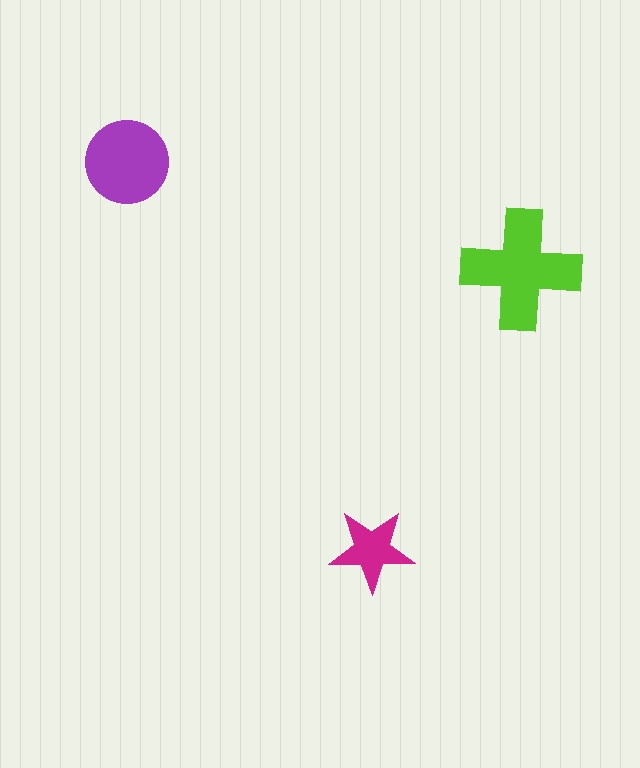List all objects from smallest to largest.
The magenta star, the purple circle, the lime cross.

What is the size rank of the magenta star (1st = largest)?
3rd.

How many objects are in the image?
There are 3 objects in the image.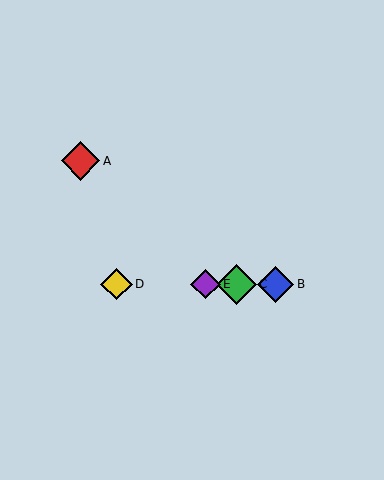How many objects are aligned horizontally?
4 objects (B, C, D, E) are aligned horizontally.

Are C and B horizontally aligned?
Yes, both are at y≈284.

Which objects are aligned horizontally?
Objects B, C, D, E are aligned horizontally.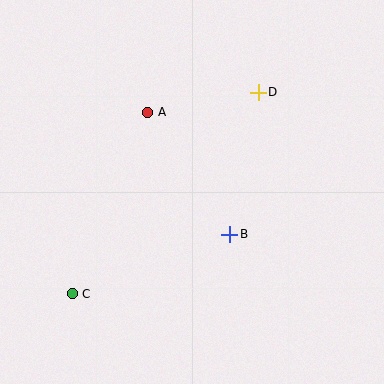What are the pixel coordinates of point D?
Point D is at (258, 92).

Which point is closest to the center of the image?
Point B at (230, 234) is closest to the center.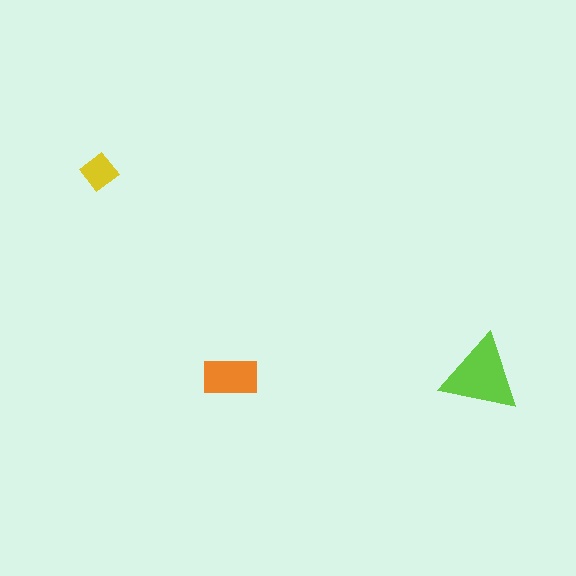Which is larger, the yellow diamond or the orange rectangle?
The orange rectangle.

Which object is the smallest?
The yellow diamond.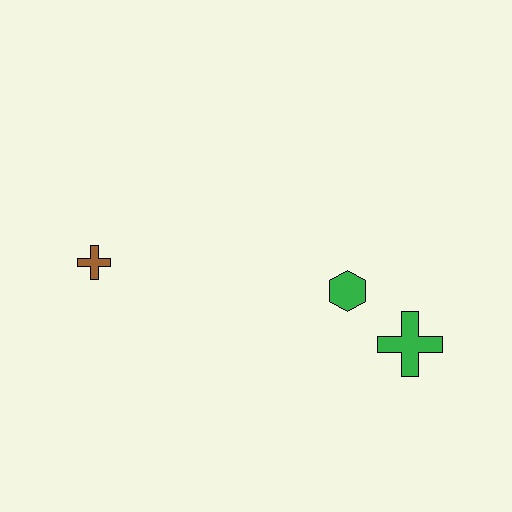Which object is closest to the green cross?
The green hexagon is closest to the green cross.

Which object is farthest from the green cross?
The brown cross is farthest from the green cross.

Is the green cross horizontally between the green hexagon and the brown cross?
No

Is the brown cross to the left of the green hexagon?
Yes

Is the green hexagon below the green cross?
No